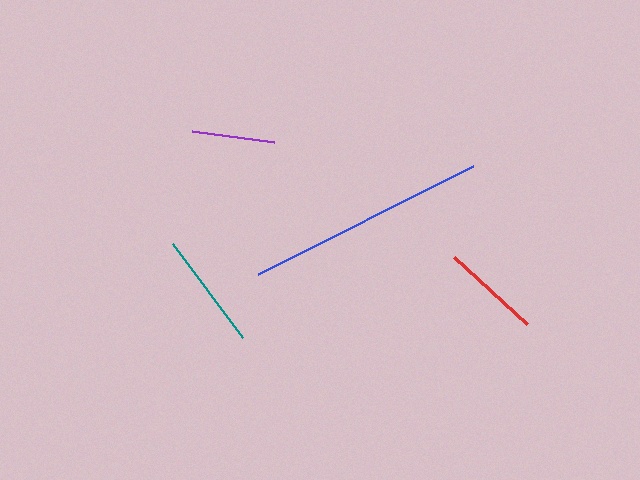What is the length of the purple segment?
The purple segment is approximately 82 pixels long.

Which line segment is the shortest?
The purple line is the shortest at approximately 82 pixels.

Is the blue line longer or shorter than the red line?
The blue line is longer than the red line.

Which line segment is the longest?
The blue line is the longest at approximately 241 pixels.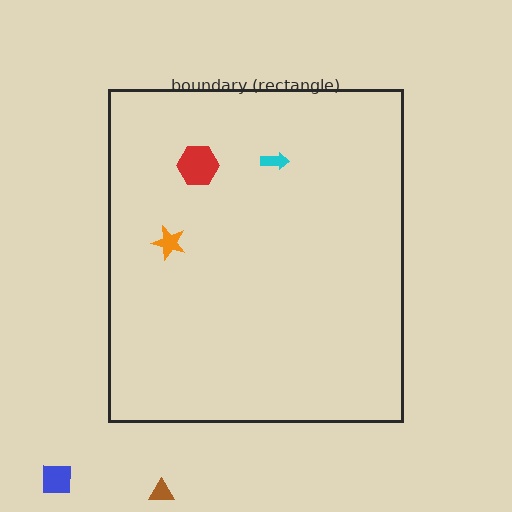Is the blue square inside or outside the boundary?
Outside.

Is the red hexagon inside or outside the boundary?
Inside.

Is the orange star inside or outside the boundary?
Inside.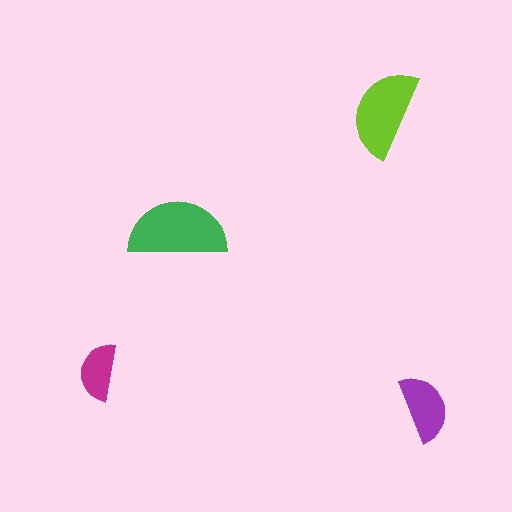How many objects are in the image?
There are 4 objects in the image.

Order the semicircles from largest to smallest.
the green one, the lime one, the purple one, the magenta one.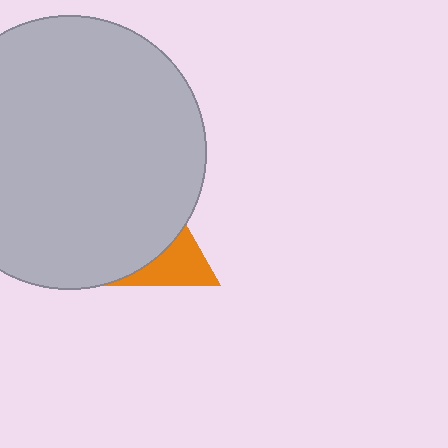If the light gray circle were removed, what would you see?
You would see the complete orange triangle.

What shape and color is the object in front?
The object in front is a light gray circle.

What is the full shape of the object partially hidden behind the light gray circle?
The partially hidden object is an orange triangle.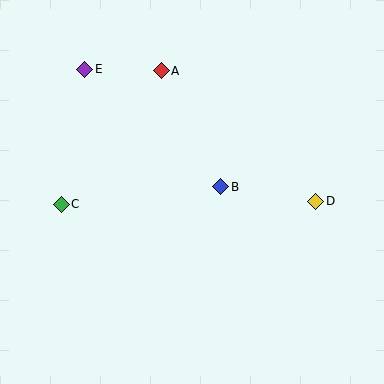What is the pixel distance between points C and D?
The distance between C and D is 255 pixels.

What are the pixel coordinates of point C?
Point C is at (61, 204).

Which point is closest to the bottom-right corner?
Point D is closest to the bottom-right corner.